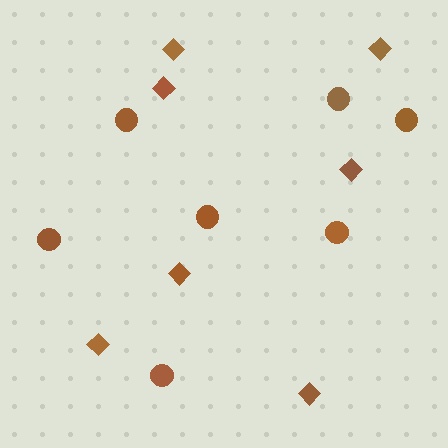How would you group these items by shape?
There are 2 groups: one group of circles (7) and one group of diamonds (7).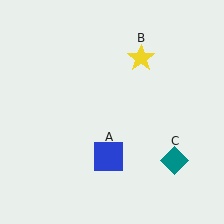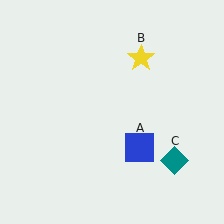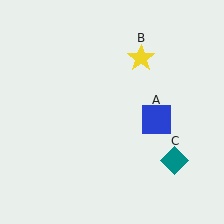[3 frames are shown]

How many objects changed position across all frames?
1 object changed position: blue square (object A).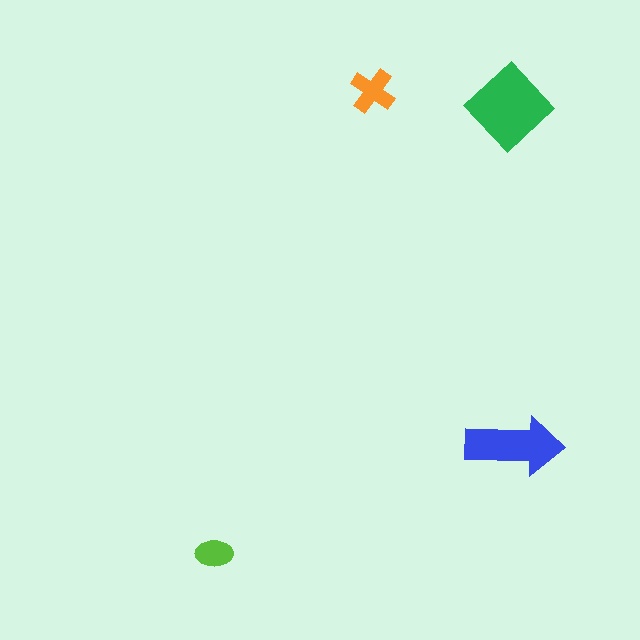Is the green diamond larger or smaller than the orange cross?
Larger.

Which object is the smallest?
The lime ellipse.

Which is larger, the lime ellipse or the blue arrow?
The blue arrow.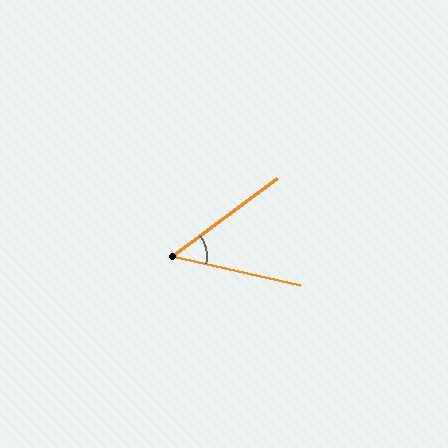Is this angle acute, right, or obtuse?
It is acute.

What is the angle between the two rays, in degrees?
Approximately 49 degrees.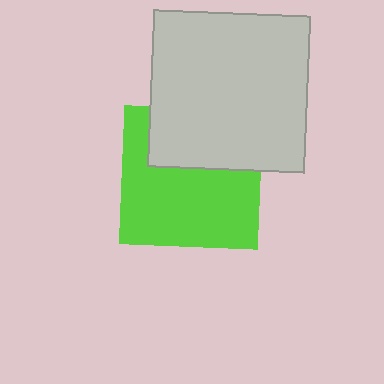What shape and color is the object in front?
The object in front is a light gray square.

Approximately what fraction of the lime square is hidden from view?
Roughly 37% of the lime square is hidden behind the light gray square.